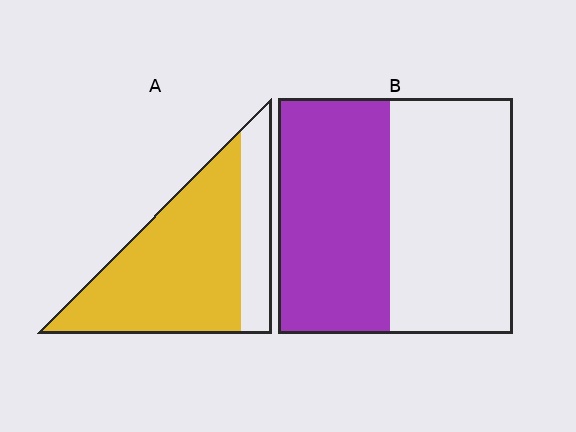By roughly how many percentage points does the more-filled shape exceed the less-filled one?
By roughly 30 percentage points (A over B).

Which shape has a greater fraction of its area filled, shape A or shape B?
Shape A.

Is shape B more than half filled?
Roughly half.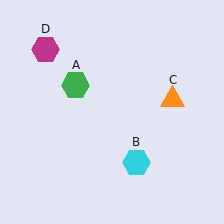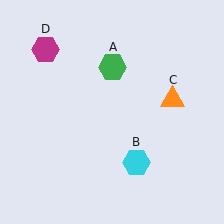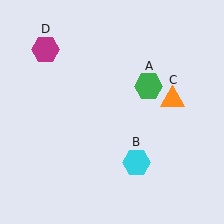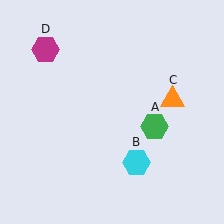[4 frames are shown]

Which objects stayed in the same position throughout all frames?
Cyan hexagon (object B) and orange triangle (object C) and magenta hexagon (object D) remained stationary.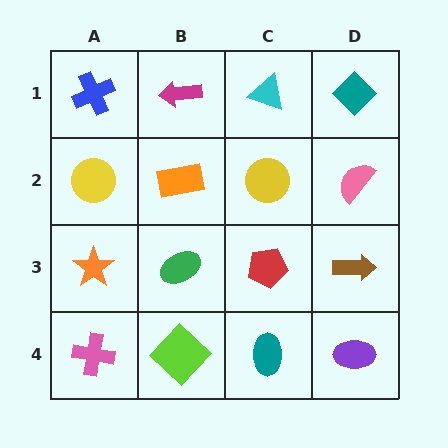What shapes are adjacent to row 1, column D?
A pink semicircle (row 2, column D), a cyan triangle (row 1, column C).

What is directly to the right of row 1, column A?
A magenta arrow.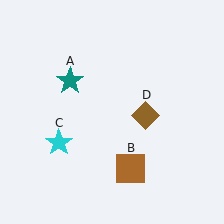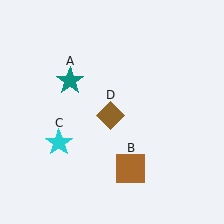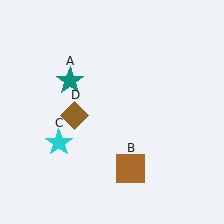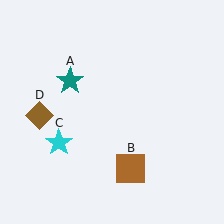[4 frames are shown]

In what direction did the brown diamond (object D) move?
The brown diamond (object D) moved left.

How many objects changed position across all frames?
1 object changed position: brown diamond (object D).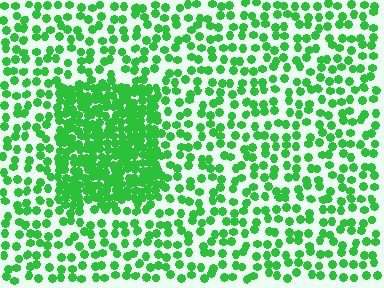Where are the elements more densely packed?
The elements are more densely packed inside the rectangle boundary.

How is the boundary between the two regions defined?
The boundary is defined by a change in element density (approximately 2.4x ratio). All elements are the same color, size, and shape.